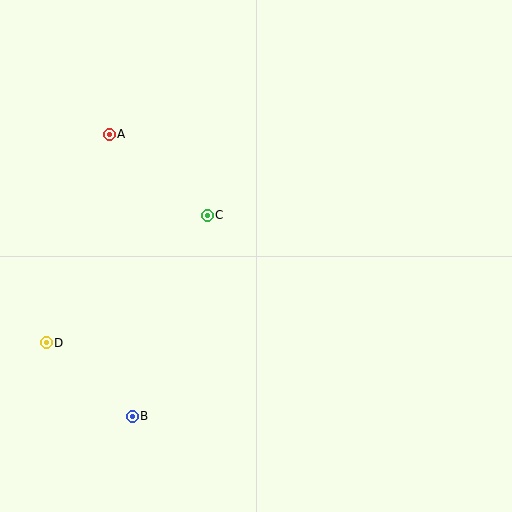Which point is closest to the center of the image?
Point C at (207, 215) is closest to the center.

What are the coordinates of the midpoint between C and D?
The midpoint between C and D is at (127, 279).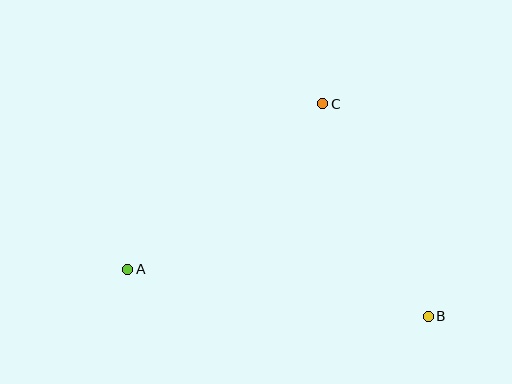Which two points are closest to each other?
Points B and C are closest to each other.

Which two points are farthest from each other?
Points A and B are farthest from each other.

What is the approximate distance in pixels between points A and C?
The distance between A and C is approximately 256 pixels.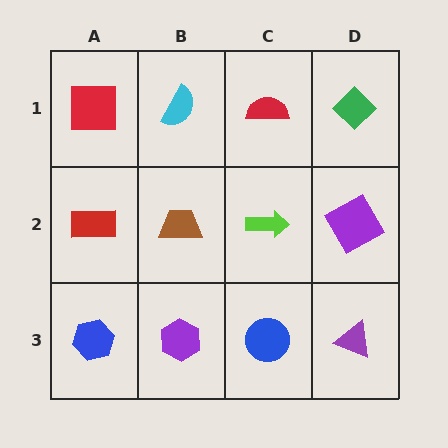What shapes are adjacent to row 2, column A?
A red square (row 1, column A), a blue hexagon (row 3, column A), a brown trapezoid (row 2, column B).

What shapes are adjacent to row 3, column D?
A purple square (row 2, column D), a blue circle (row 3, column C).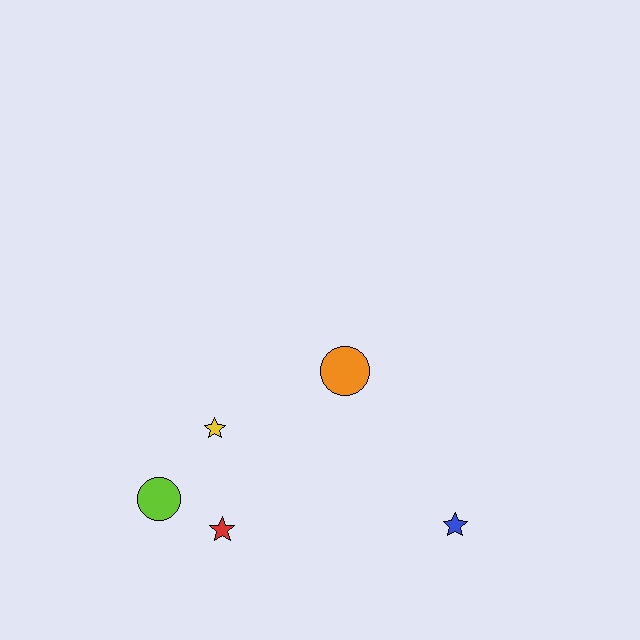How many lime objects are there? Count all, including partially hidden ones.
There is 1 lime object.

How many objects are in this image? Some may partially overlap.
There are 5 objects.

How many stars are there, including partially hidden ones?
There are 3 stars.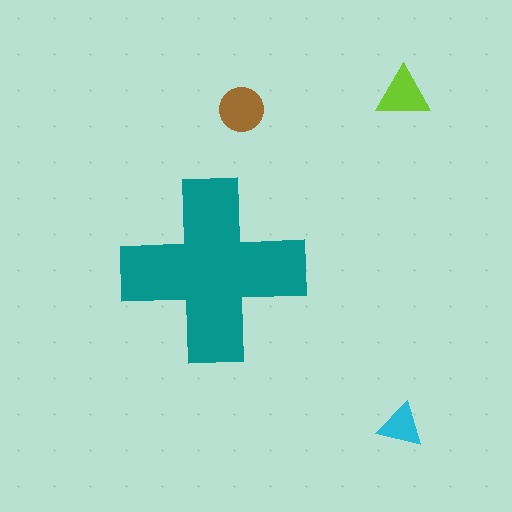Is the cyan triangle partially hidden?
No, the cyan triangle is fully visible.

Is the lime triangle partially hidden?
No, the lime triangle is fully visible.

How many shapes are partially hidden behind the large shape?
0 shapes are partially hidden.